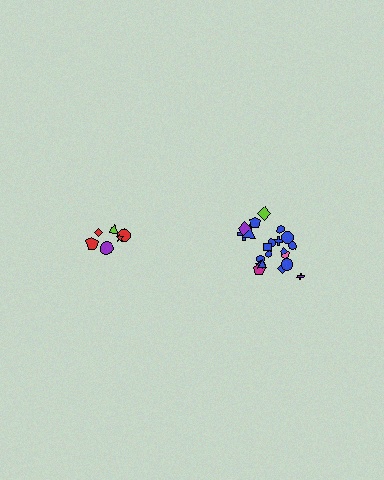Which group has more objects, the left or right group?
The right group.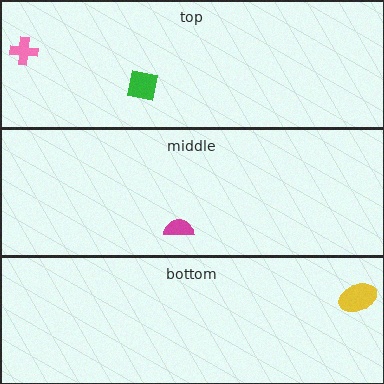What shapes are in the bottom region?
The yellow ellipse.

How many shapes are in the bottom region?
1.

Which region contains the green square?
The top region.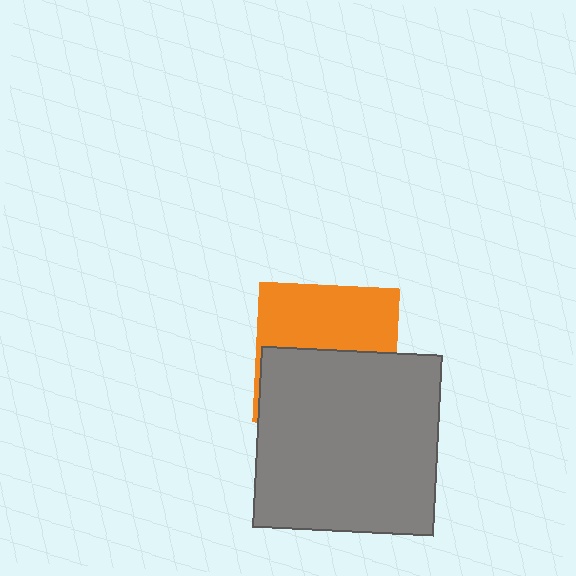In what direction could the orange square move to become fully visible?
The orange square could move up. That would shift it out from behind the gray rectangle entirely.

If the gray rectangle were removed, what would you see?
You would see the complete orange square.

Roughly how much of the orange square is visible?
About half of it is visible (roughly 47%).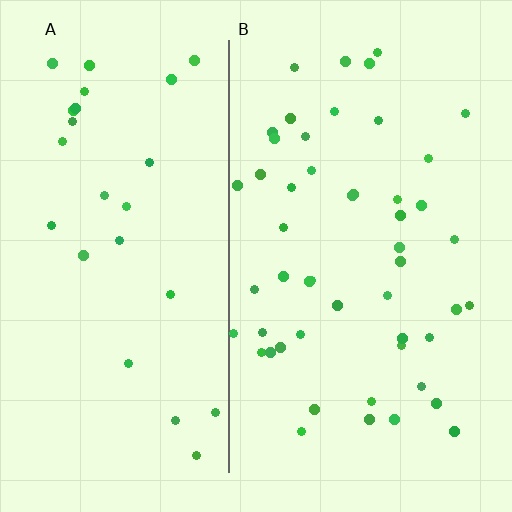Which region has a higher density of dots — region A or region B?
B (the right).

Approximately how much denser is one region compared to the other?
Approximately 2.0× — region B over region A.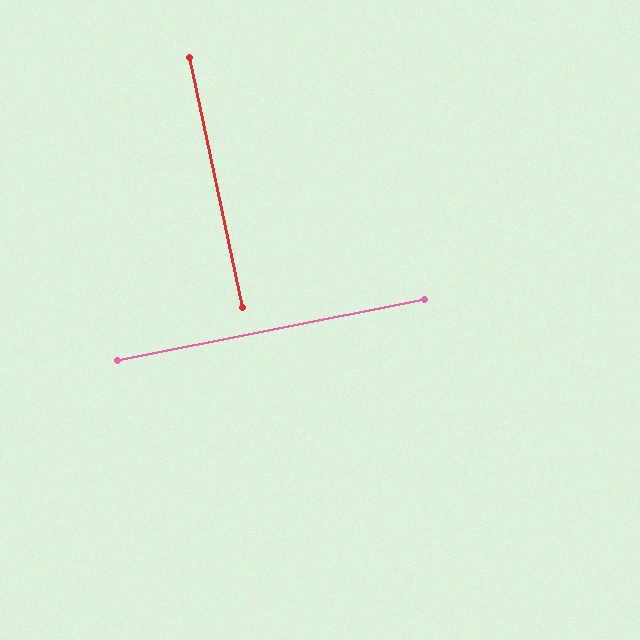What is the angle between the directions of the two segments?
Approximately 89 degrees.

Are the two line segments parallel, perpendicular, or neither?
Perpendicular — they meet at approximately 89°.